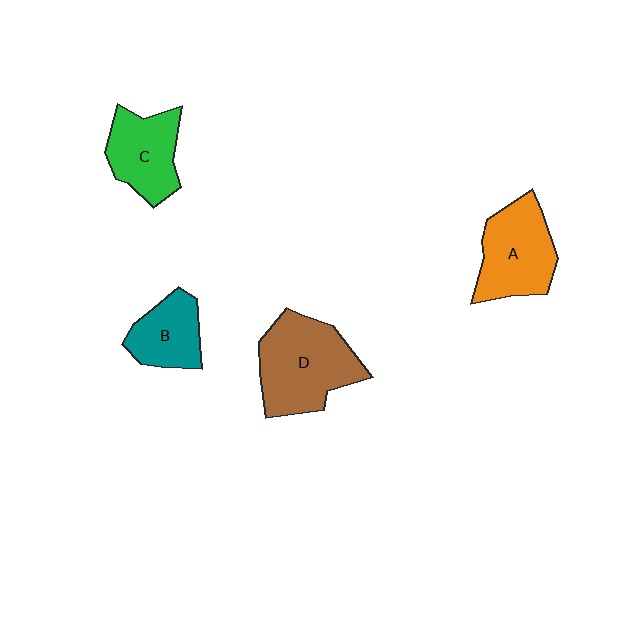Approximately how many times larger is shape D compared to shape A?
Approximately 1.2 times.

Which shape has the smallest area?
Shape B (teal).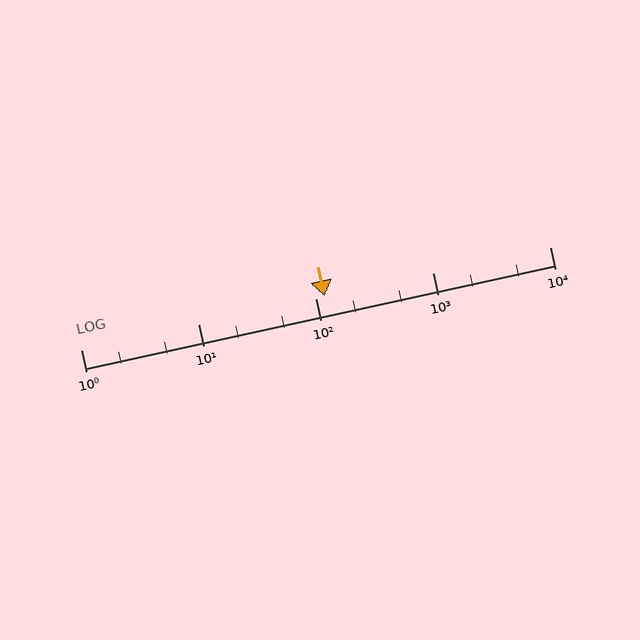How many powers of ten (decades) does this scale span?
The scale spans 4 decades, from 1 to 10000.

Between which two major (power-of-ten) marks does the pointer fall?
The pointer is between 100 and 1000.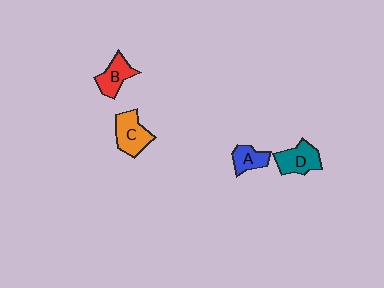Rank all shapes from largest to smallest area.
From largest to smallest: C (orange), D (teal), B (red), A (blue).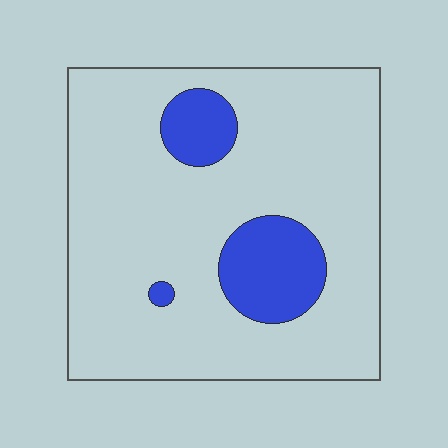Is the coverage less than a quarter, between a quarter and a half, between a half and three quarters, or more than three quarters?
Less than a quarter.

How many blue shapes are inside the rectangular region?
3.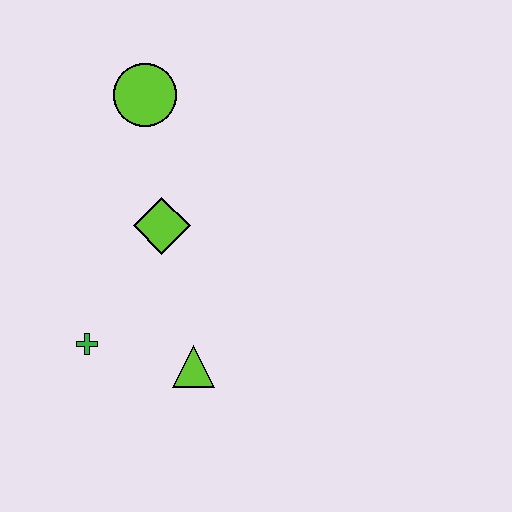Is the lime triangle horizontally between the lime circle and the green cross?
No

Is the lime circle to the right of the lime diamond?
No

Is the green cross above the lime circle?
No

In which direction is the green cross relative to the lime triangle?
The green cross is to the left of the lime triangle.